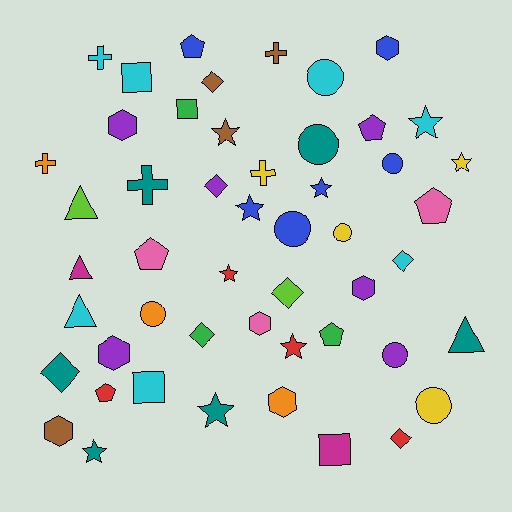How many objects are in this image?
There are 50 objects.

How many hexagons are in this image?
There are 7 hexagons.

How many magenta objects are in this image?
There are 2 magenta objects.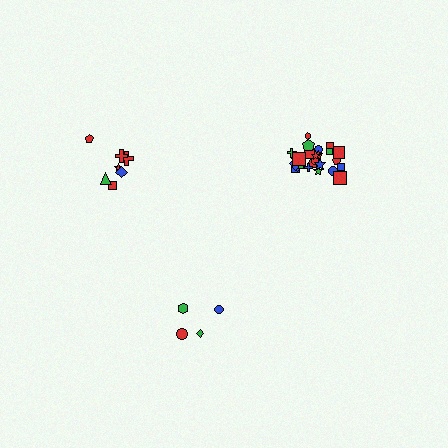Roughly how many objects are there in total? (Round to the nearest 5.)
Roughly 35 objects in total.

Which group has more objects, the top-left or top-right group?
The top-right group.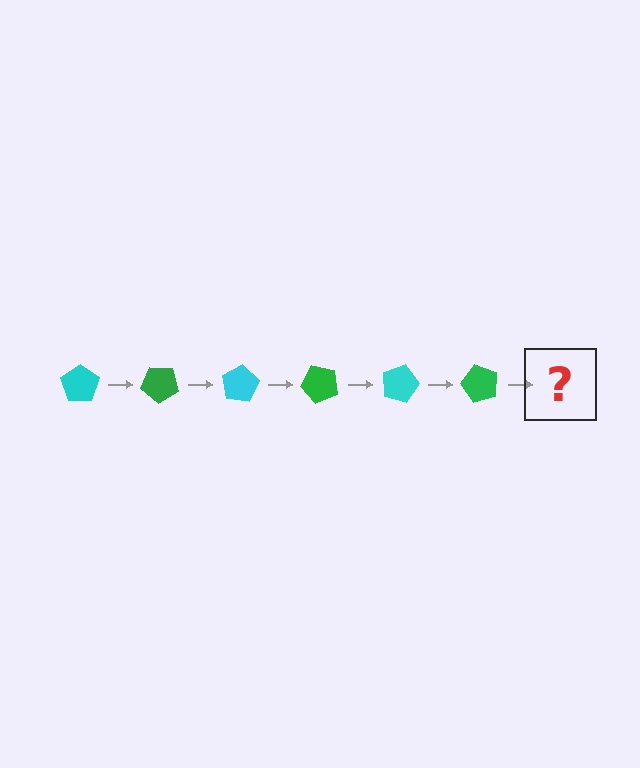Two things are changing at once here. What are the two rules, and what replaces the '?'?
The two rules are that it rotates 40 degrees each step and the color cycles through cyan and green. The '?' should be a cyan pentagon, rotated 240 degrees from the start.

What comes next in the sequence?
The next element should be a cyan pentagon, rotated 240 degrees from the start.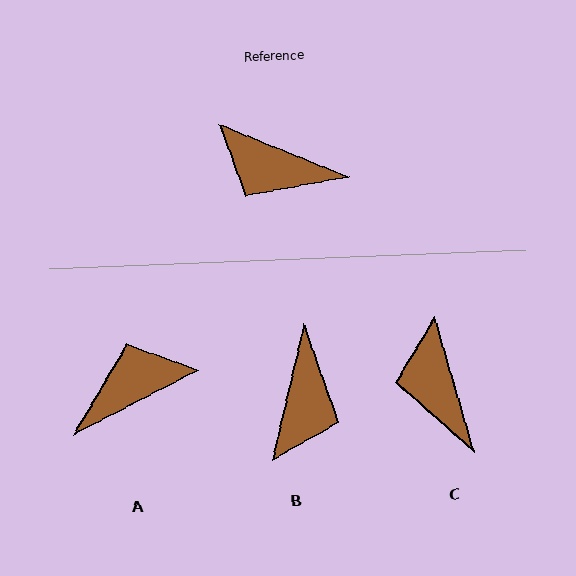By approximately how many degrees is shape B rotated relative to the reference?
Approximately 99 degrees counter-clockwise.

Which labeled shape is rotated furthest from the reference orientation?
A, about 131 degrees away.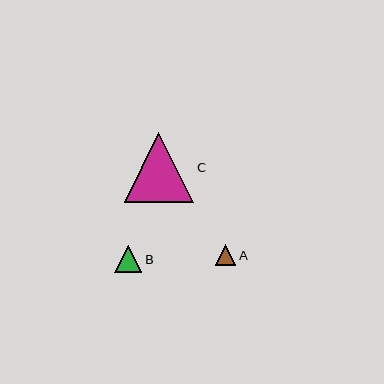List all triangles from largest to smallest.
From largest to smallest: C, B, A.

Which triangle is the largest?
Triangle C is the largest with a size of approximately 69 pixels.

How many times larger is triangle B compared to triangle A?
Triangle B is approximately 1.3 times the size of triangle A.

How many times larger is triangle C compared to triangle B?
Triangle C is approximately 2.6 times the size of triangle B.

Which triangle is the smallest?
Triangle A is the smallest with a size of approximately 20 pixels.